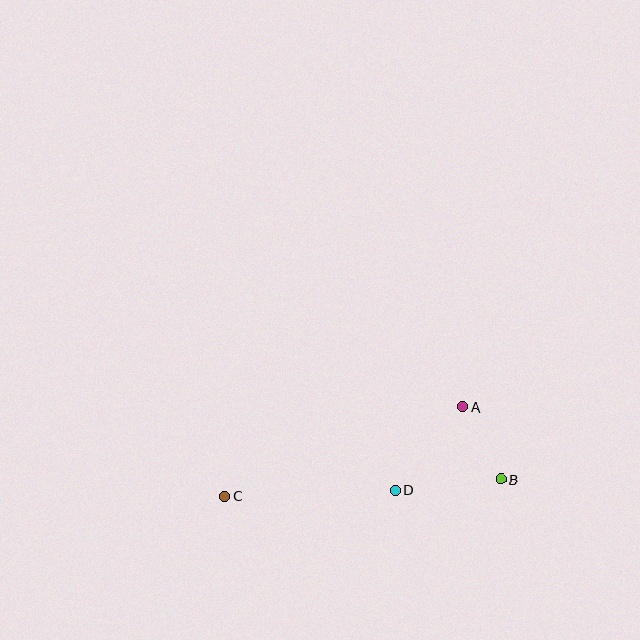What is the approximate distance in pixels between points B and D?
The distance between B and D is approximately 106 pixels.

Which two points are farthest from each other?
Points B and C are farthest from each other.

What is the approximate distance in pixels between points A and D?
The distance between A and D is approximately 107 pixels.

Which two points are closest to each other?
Points A and B are closest to each other.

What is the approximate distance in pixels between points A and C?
The distance between A and C is approximately 254 pixels.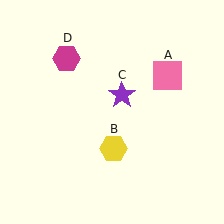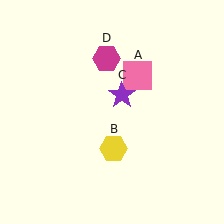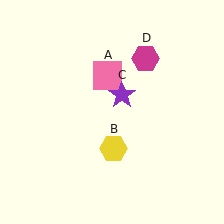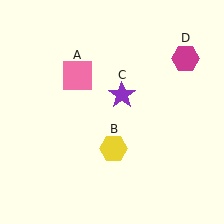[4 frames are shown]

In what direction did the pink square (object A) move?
The pink square (object A) moved left.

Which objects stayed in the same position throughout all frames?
Yellow hexagon (object B) and purple star (object C) remained stationary.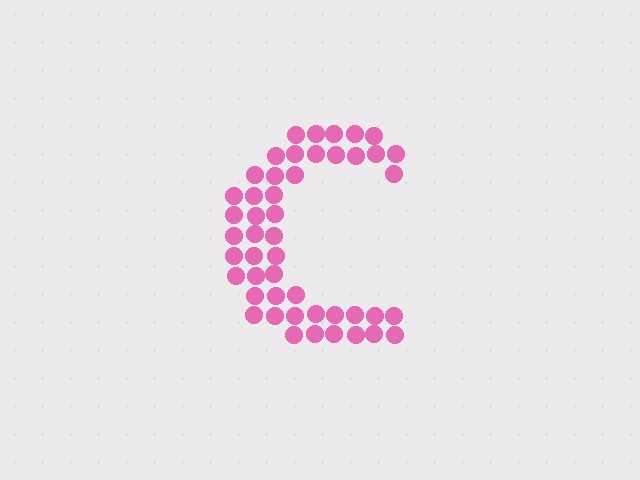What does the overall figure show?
The overall figure shows the letter C.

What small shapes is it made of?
It is made of small circles.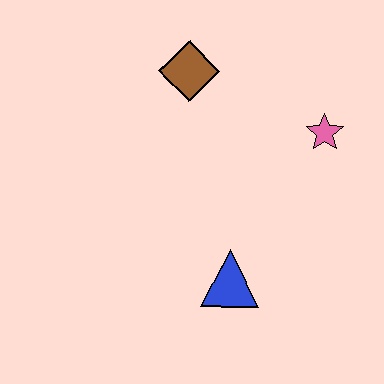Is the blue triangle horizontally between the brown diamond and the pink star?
Yes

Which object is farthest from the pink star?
The blue triangle is farthest from the pink star.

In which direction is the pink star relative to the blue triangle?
The pink star is above the blue triangle.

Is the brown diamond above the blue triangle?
Yes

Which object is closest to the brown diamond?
The pink star is closest to the brown diamond.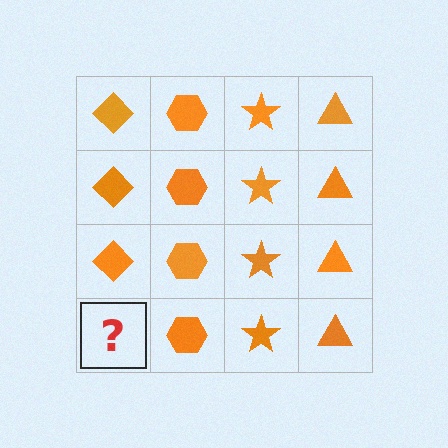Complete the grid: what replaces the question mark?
The question mark should be replaced with an orange diamond.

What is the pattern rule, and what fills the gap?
The rule is that each column has a consistent shape. The gap should be filled with an orange diamond.